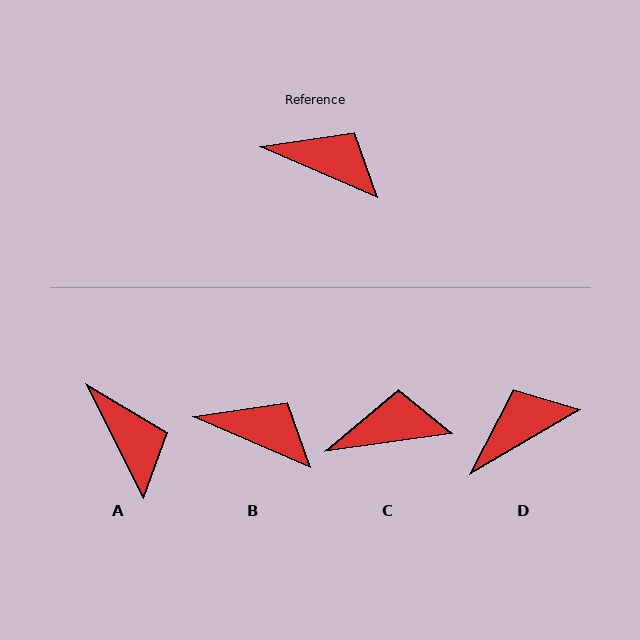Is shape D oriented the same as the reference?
No, it is off by about 54 degrees.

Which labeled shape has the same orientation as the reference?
B.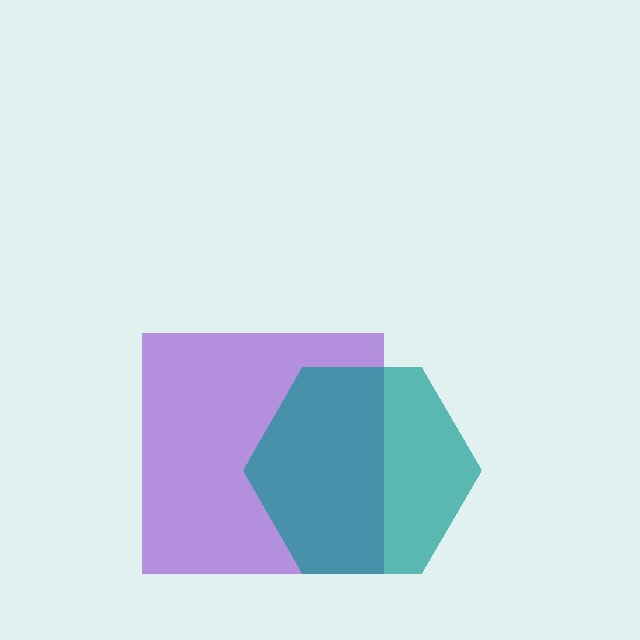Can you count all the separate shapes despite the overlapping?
Yes, there are 2 separate shapes.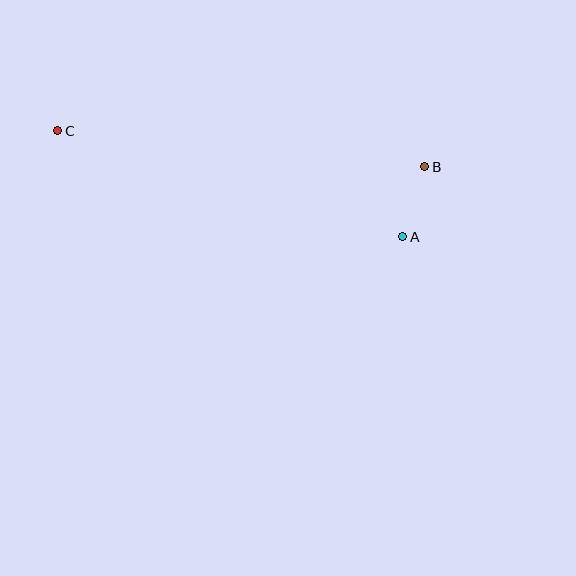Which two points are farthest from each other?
Points B and C are farthest from each other.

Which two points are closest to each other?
Points A and B are closest to each other.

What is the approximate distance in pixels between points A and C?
The distance between A and C is approximately 361 pixels.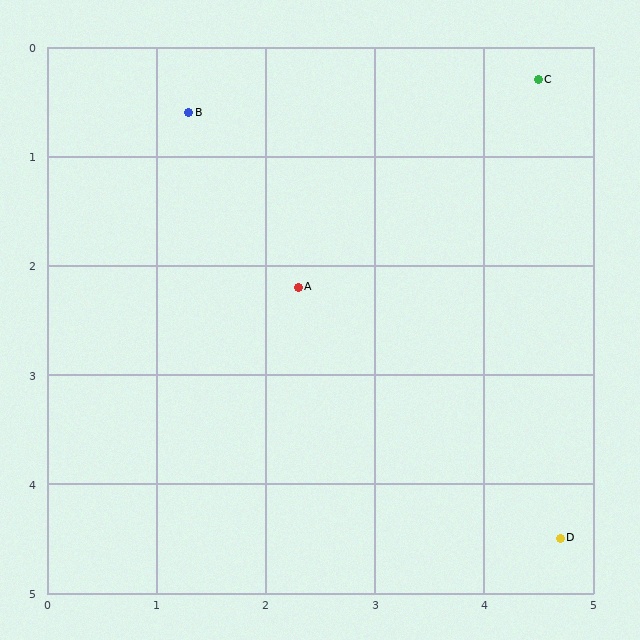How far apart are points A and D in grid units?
Points A and D are about 3.3 grid units apart.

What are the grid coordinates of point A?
Point A is at approximately (2.3, 2.2).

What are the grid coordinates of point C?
Point C is at approximately (4.5, 0.3).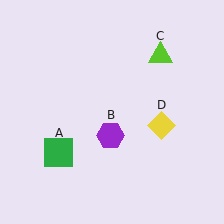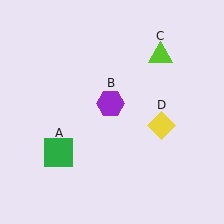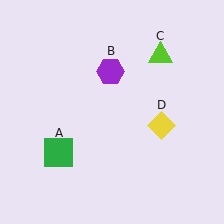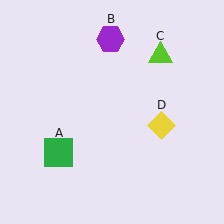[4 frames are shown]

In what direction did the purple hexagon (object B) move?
The purple hexagon (object B) moved up.